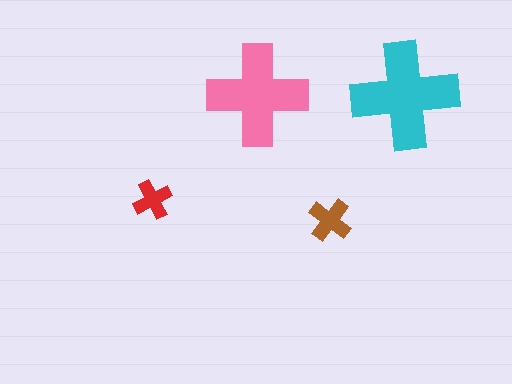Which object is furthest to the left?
The red cross is leftmost.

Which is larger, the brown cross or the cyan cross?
The cyan one.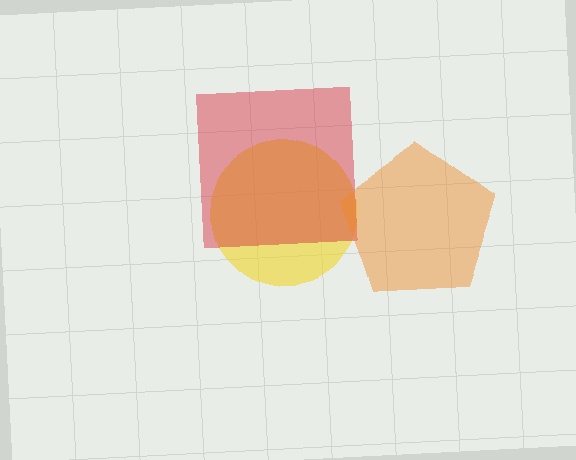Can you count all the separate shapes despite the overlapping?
Yes, there are 3 separate shapes.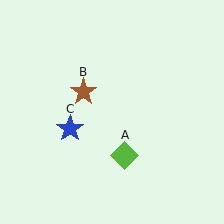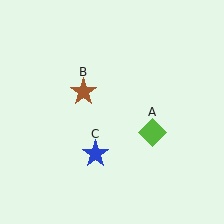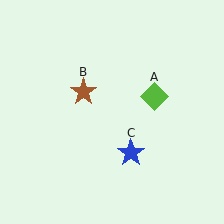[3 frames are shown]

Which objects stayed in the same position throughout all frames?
Brown star (object B) remained stationary.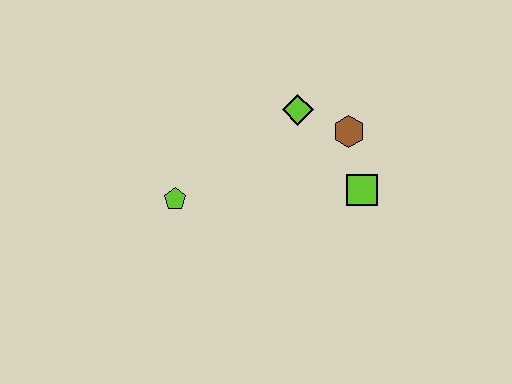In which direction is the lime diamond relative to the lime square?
The lime diamond is above the lime square.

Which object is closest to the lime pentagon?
The lime diamond is closest to the lime pentagon.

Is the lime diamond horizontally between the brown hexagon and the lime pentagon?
Yes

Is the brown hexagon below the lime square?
No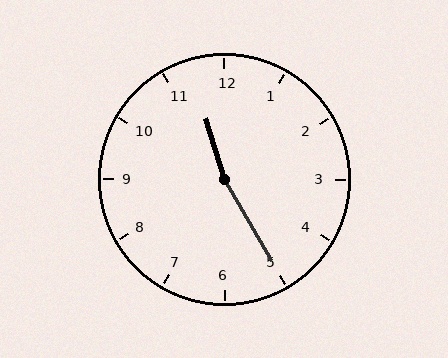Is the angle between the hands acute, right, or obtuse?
It is obtuse.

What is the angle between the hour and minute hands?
Approximately 168 degrees.